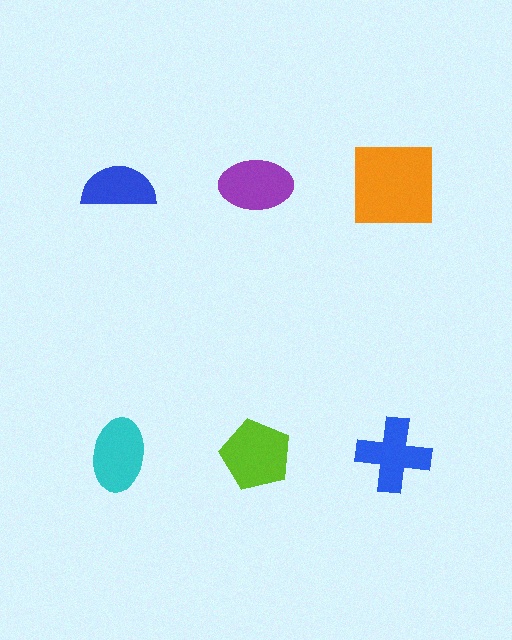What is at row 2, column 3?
A blue cross.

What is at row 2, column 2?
A lime pentagon.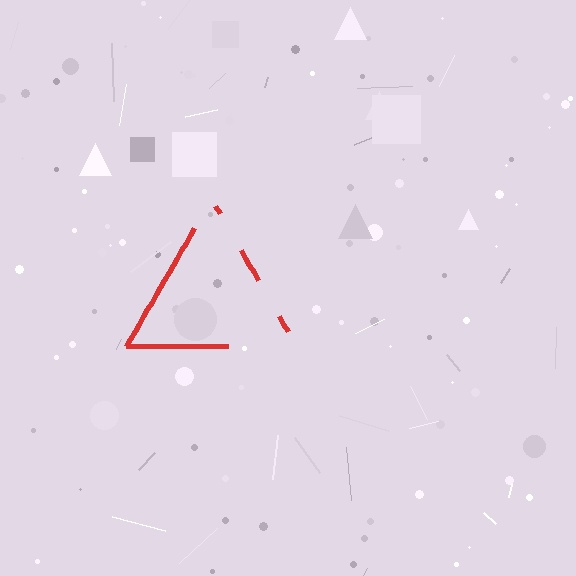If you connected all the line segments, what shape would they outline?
They would outline a triangle.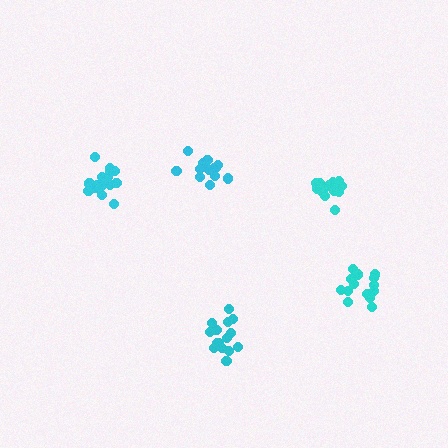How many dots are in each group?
Group 1: 16 dots, Group 2: 16 dots, Group 3: 18 dots, Group 4: 17 dots, Group 5: 14 dots (81 total).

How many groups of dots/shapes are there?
There are 5 groups.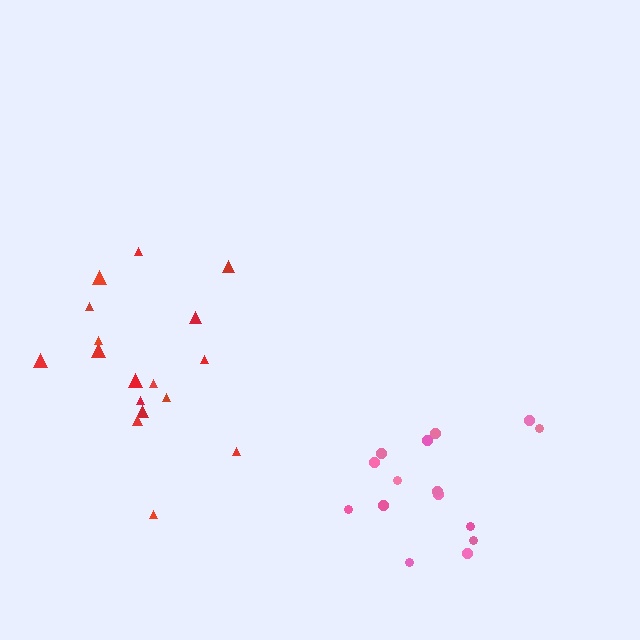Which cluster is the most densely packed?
Pink.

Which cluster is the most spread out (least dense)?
Red.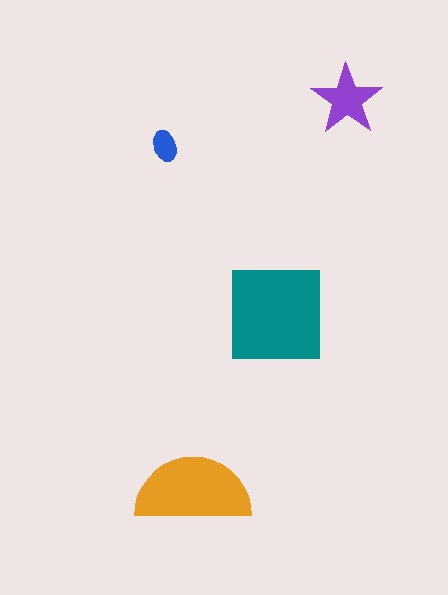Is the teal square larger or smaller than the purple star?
Larger.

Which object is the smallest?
The blue ellipse.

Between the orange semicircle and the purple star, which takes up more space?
The orange semicircle.